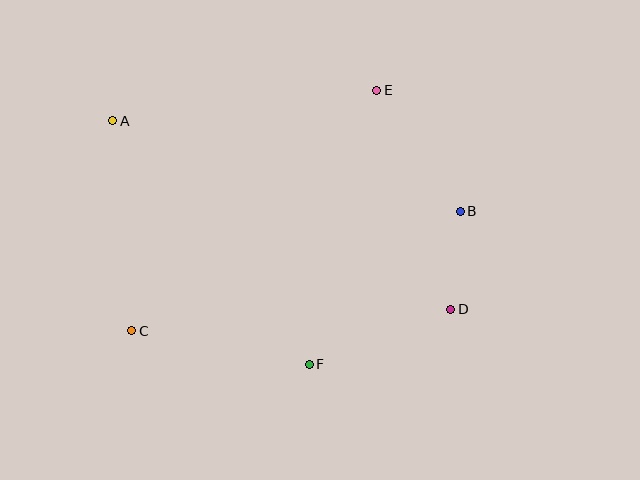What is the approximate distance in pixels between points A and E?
The distance between A and E is approximately 266 pixels.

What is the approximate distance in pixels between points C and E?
The distance between C and E is approximately 343 pixels.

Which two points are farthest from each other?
Points A and D are farthest from each other.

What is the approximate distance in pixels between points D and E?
The distance between D and E is approximately 231 pixels.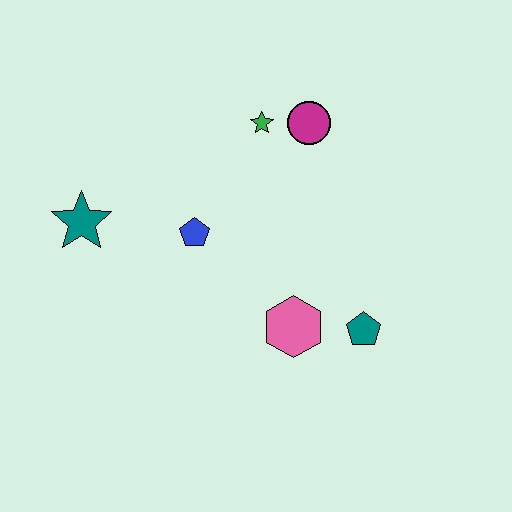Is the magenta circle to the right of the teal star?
Yes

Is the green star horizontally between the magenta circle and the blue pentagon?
Yes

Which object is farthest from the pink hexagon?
The teal star is farthest from the pink hexagon.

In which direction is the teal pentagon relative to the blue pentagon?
The teal pentagon is to the right of the blue pentagon.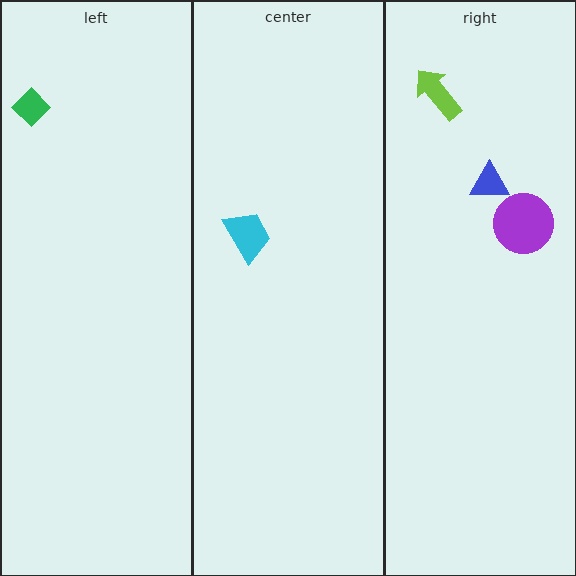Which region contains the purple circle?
The right region.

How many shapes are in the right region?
3.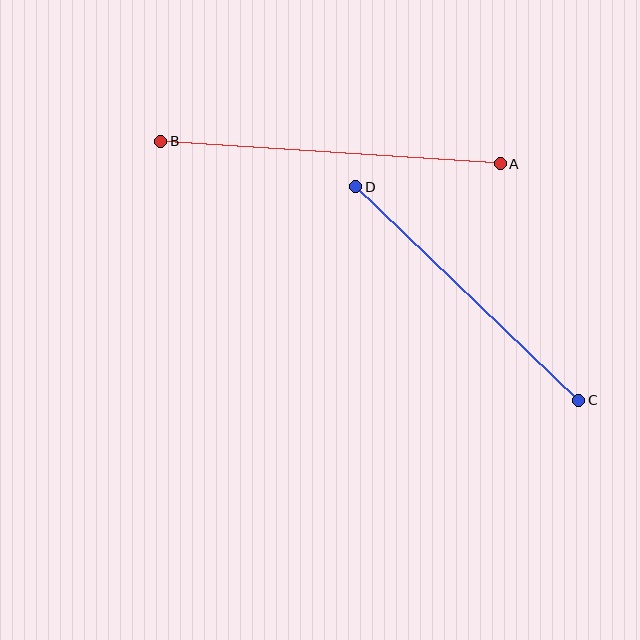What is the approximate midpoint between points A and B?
The midpoint is at approximately (331, 152) pixels.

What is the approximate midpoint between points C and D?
The midpoint is at approximately (467, 293) pixels.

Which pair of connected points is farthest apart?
Points A and B are farthest apart.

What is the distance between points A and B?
The distance is approximately 340 pixels.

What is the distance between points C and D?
The distance is approximately 308 pixels.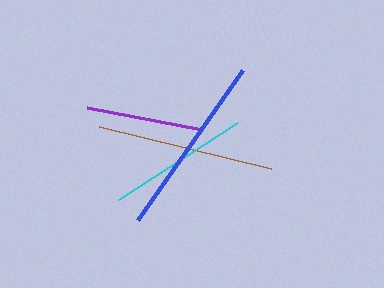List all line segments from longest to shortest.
From longest to shortest: blue, brown, cyan, purple.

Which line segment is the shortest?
The purple line is the shortest at approximately 117 pixels.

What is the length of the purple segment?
The purple segment is approximately 117 pixels long.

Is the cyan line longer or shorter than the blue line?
The blue line is longer than the cyan line.